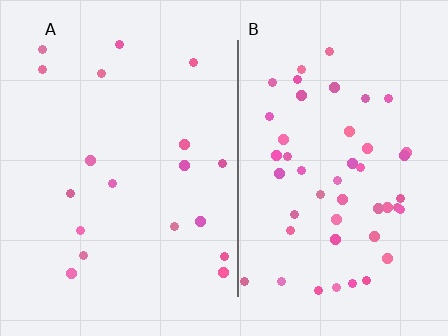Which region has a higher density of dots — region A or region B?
B (the right).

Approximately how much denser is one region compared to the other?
Approximately 2.6× — region B over region A.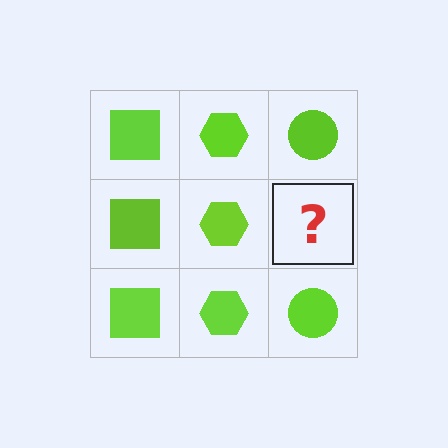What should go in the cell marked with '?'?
The missing cell should contain a lime circle.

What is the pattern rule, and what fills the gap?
The rule is that each column has a consistent shape. The gap should be filled with a lime circle.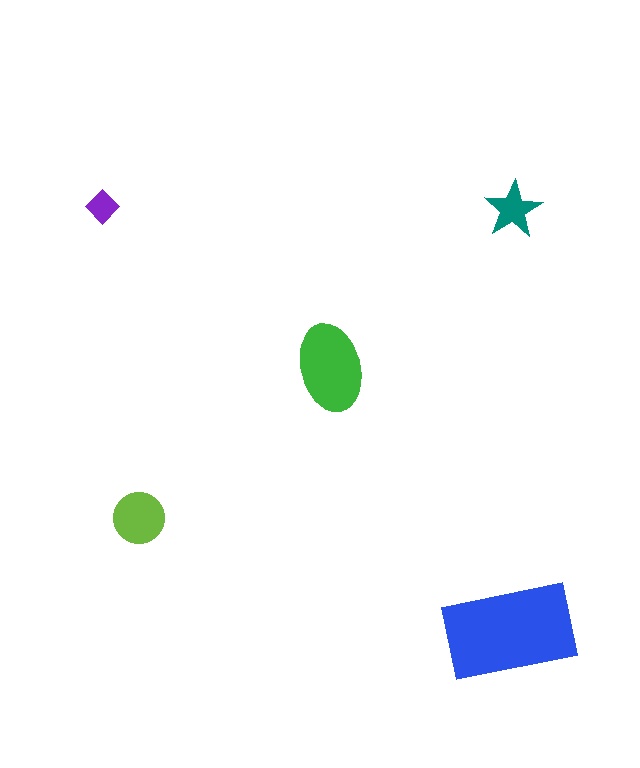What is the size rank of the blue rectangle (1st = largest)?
1st.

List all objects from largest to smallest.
The blue rectangle, the green ellipse, the lime circle, the teal star, the purple diamond.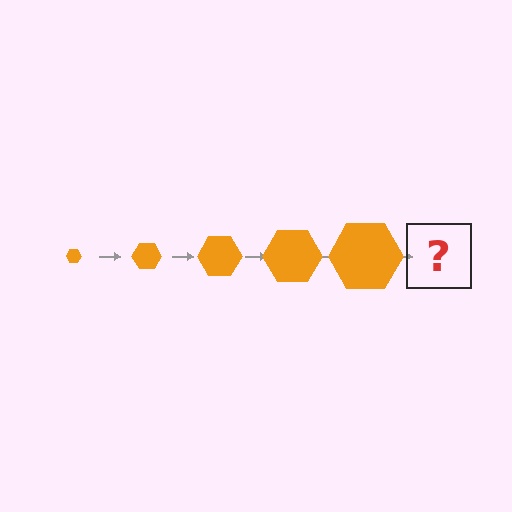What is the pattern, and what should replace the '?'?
The pattern is that the hexagon gets progressively larger each step. The '?' should be an orange hexagon, larger than the previous one.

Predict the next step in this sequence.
The next step is an orange hexagon, larger than the previous one.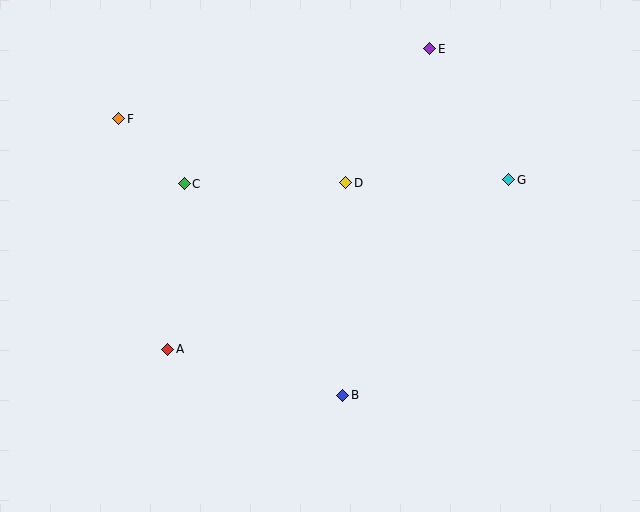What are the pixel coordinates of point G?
Point G is at (509, 180).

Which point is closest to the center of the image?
Point D at (346, 183) is closest to the center.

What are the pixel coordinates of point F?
Point F is at (119, 119).